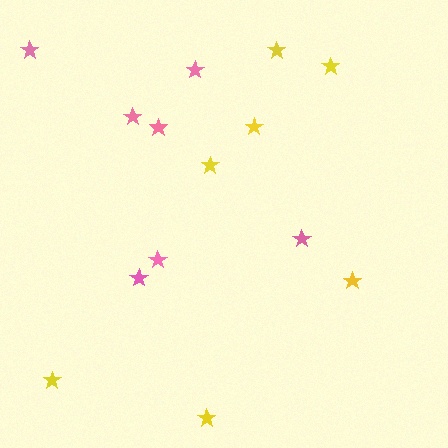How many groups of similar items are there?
There are 2 groups: one group of yellow stars (7) and one group of pink stars (7).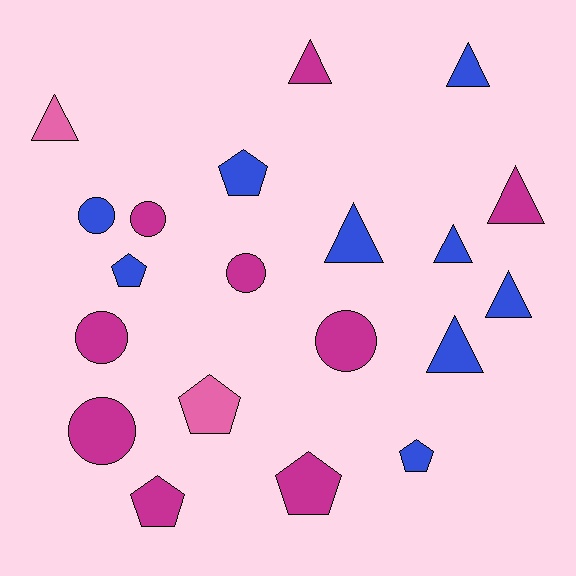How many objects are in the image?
There are 20 objects.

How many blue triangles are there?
There are 5 blue triangles.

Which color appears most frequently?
Blue, with 9 objects.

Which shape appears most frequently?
Triangle, with 8 objects.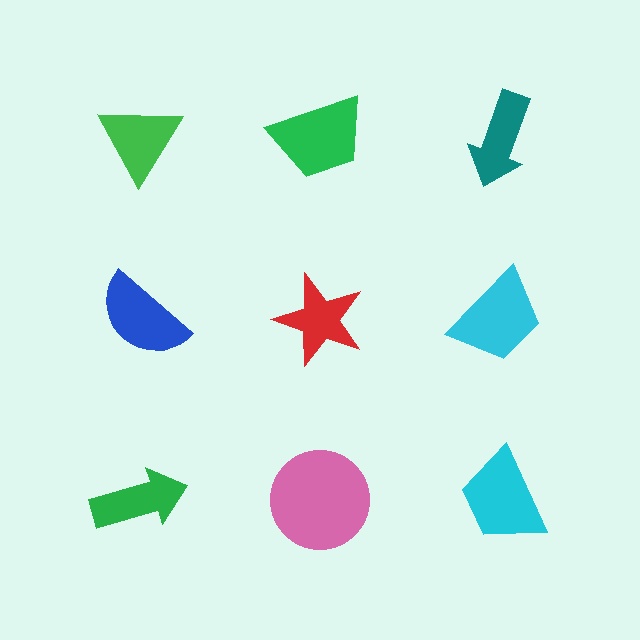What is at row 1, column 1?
A green triangle.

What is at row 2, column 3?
A cyan trapezoid.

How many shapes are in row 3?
3 shapes.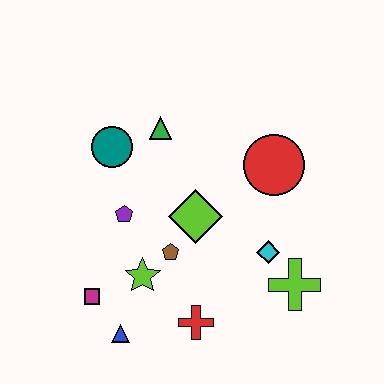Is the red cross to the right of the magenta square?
Yes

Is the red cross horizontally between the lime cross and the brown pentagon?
Yes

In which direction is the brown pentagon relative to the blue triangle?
The brown pentagon is above the blue triangle.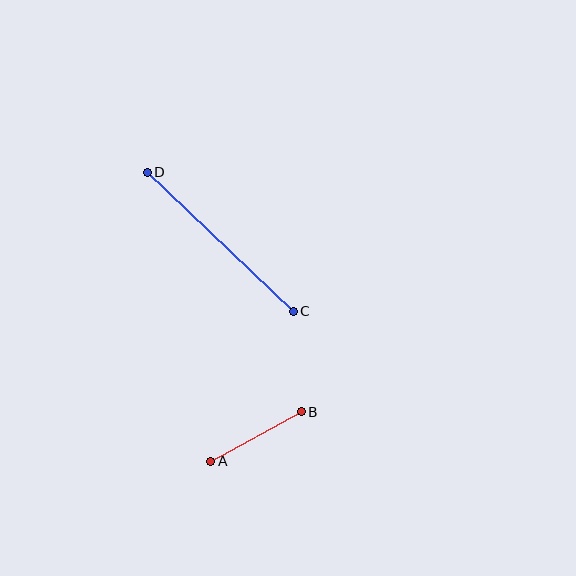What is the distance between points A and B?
The distance is approximately 103 pixels.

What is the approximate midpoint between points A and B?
The midpoint is at approximately (256, 437) pixels.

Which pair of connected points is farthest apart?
Points C and D are farthest apart.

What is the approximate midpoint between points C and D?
The midpoint is at approximately (220, 242) pixels.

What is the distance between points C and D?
The distance is approximately 202 pixels.